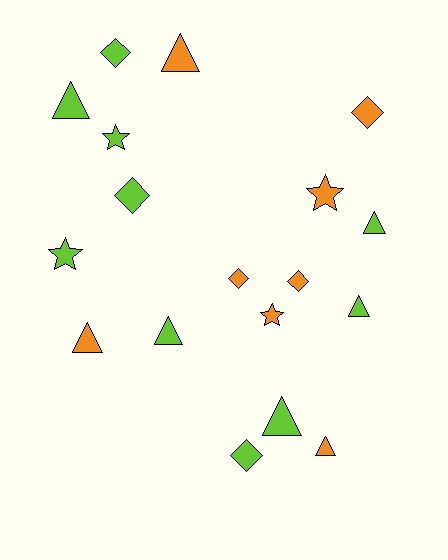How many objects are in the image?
There are 18 objects.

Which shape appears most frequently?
Triangle, with 8 objects.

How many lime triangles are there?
There are 5 lime triangles.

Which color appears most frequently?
Lime, with 10 objects.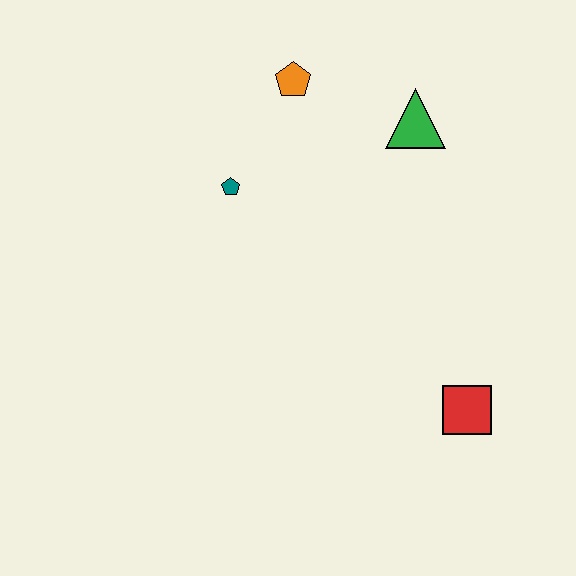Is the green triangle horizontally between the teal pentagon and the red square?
Yes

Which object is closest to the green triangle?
The orange pentagon is closest to the green triangle.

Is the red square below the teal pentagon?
Yes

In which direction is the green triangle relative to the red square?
The green triangle is above the red square.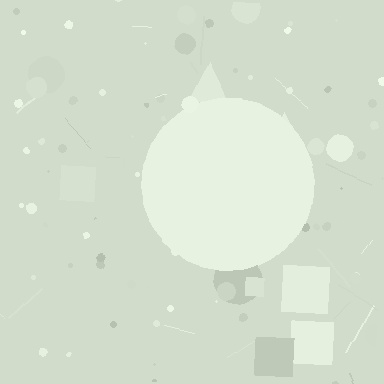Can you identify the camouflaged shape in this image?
The camouflaged shape is a circle.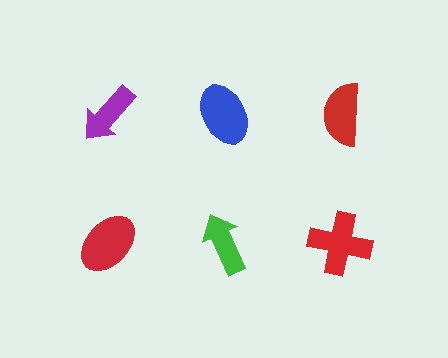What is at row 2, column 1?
A red ellipse.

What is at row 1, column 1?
A purple arrow.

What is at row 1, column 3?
A red semicircle.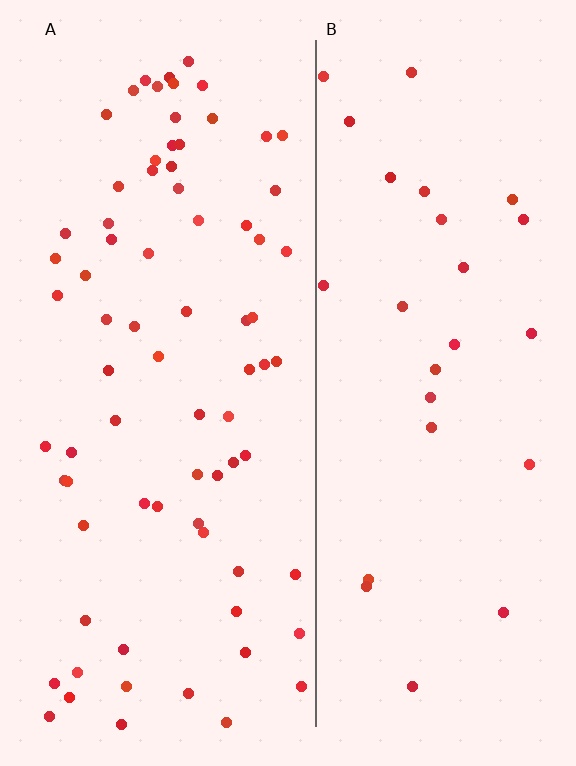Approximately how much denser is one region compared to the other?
Approximately 2.8× — region A over region B.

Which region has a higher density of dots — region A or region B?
A (the left).